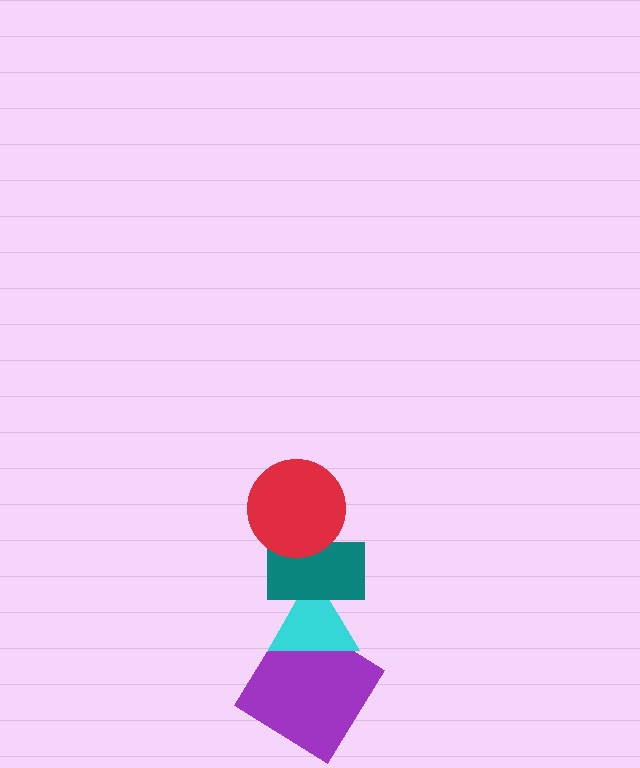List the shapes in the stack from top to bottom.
From top to bottom: the red circle, the teal rectangle, the cyan triangle, the purple diamond.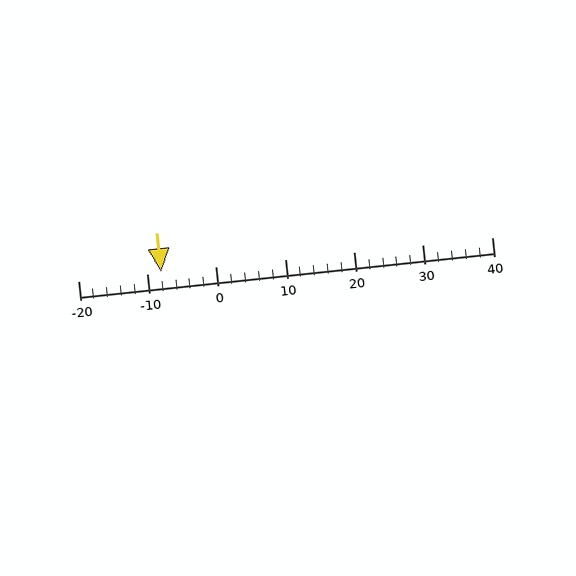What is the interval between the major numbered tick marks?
The major tick marks are spaced 10 units apart.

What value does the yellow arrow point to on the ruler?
The yellow arrow points to approximately -8.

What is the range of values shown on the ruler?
The ruler shows values from -20 to 40.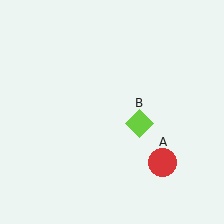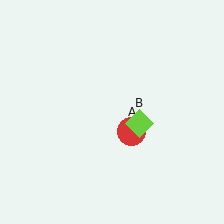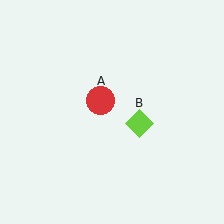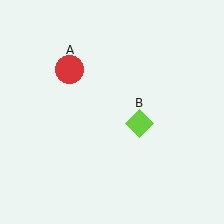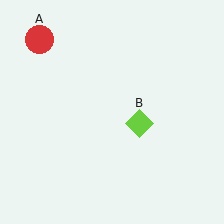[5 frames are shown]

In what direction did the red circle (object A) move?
The red circle (object A) moved up and to the left.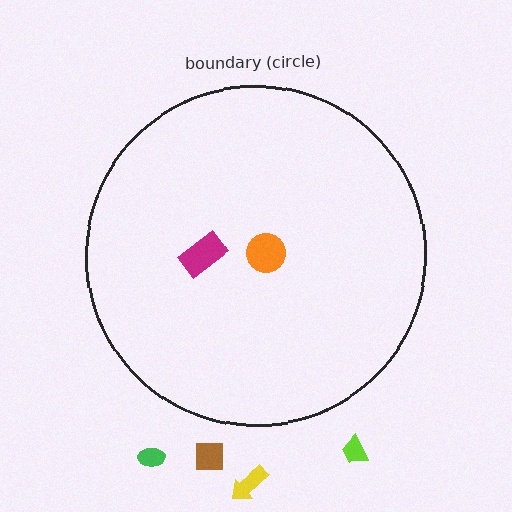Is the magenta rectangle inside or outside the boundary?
Inside.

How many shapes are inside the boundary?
2 inside, 4 outside.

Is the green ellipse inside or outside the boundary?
Outside.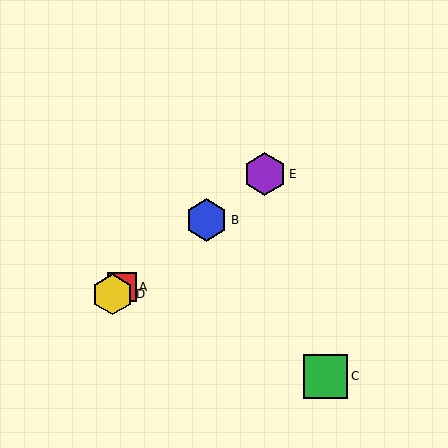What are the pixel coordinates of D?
Object D is at (113, 294).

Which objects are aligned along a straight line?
Objects A, B, D, E are aligned along a straight line.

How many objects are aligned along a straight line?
4 objects (A, B, D, E) are aligned along a straight line.